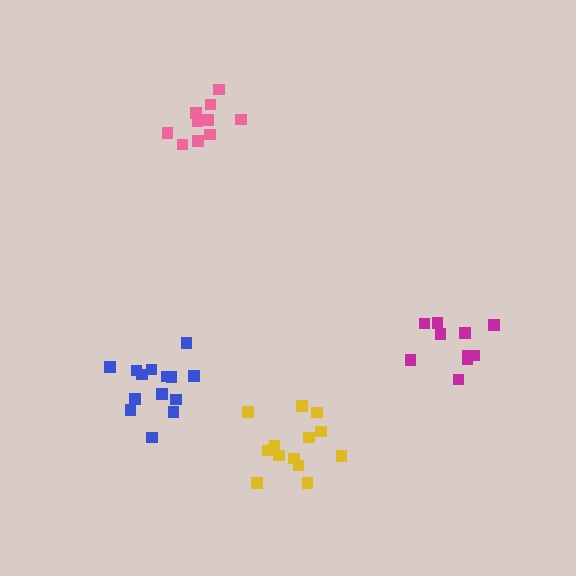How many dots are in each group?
Group 1: 14 dots, Group 2: 10 dots, Group 3: 15 dots, Group 4: 10 dots (49 total).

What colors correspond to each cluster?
The clusters are colored: yellow, magenta, blue, pink.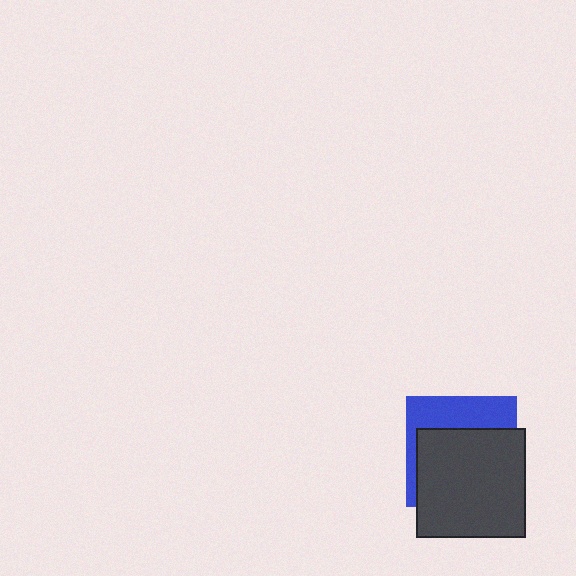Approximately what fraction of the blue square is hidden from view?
Roughly 65% of the blue square is hidden behind the dark gray square.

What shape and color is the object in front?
The object in front is a dark gray square.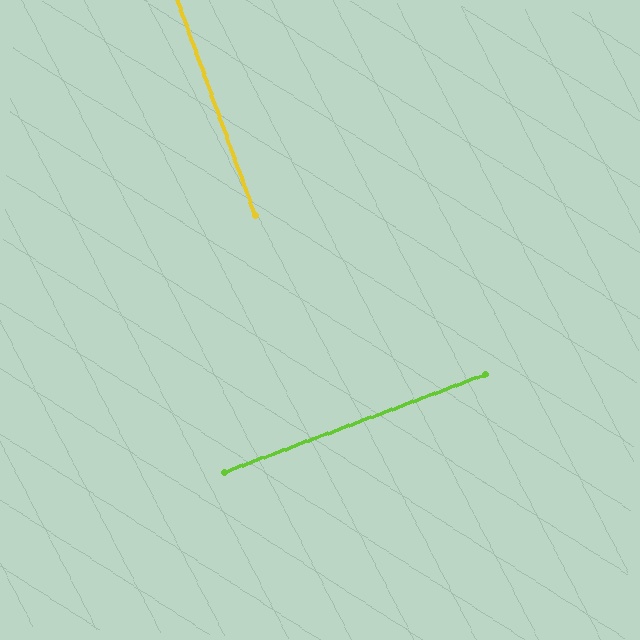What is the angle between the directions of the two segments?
Approximately 89 degrees.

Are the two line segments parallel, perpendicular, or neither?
Perpendicular — they meet at approximately 89°.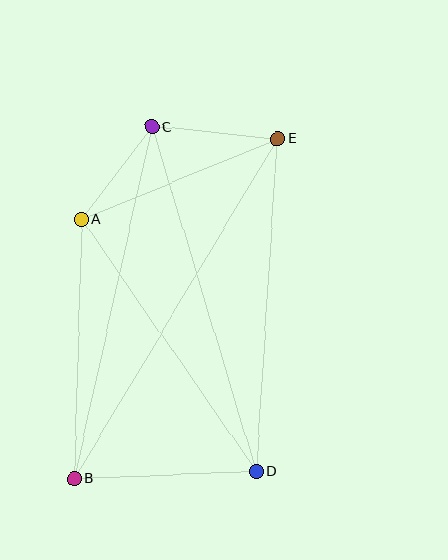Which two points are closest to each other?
Points A and C are closest to each other.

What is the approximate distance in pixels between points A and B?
The distance between A and B is approximately 259 pixels.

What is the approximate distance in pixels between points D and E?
The distance between D and E is approximately 333 pixels.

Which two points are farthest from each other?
Points B and E are farthest from each other.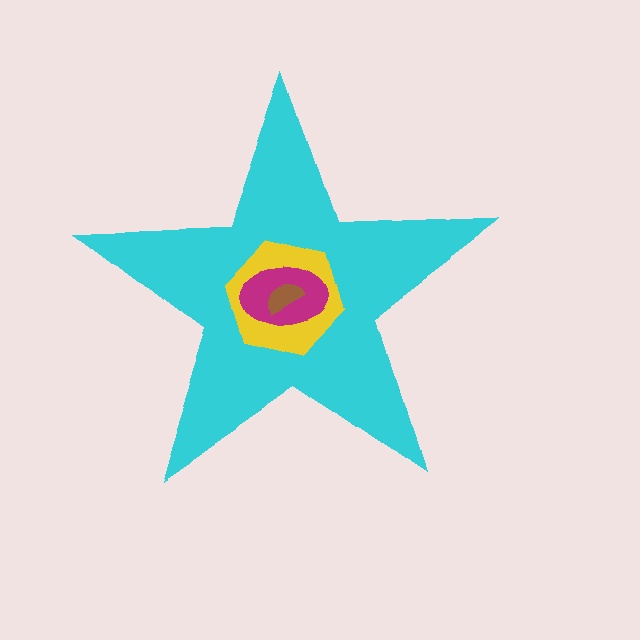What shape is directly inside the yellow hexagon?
The magenta ellipse.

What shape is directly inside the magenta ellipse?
The brown semicircle.